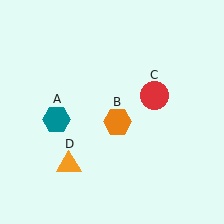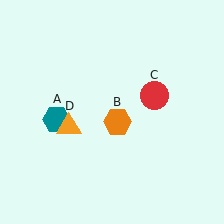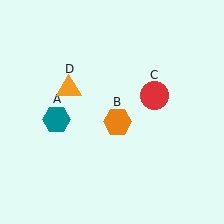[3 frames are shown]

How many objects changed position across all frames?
1 object changed position: orange triangle (object D).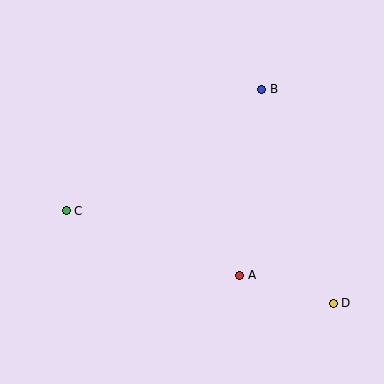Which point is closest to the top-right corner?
Point B is closest to the top-right corner.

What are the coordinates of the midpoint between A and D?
The midpoint between A and D is at (286, 289).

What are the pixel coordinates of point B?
Point B is at (262, 89).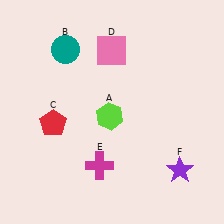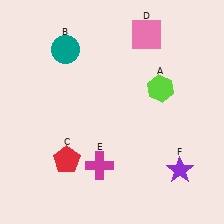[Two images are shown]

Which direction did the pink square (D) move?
The pink square (D) moved right.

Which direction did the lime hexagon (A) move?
The lime hexagon (A) moved right.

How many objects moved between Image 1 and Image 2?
3 objects moved between the two images.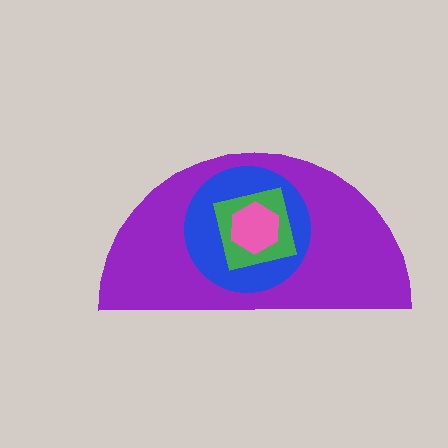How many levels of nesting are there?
4.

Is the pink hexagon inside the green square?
Yes.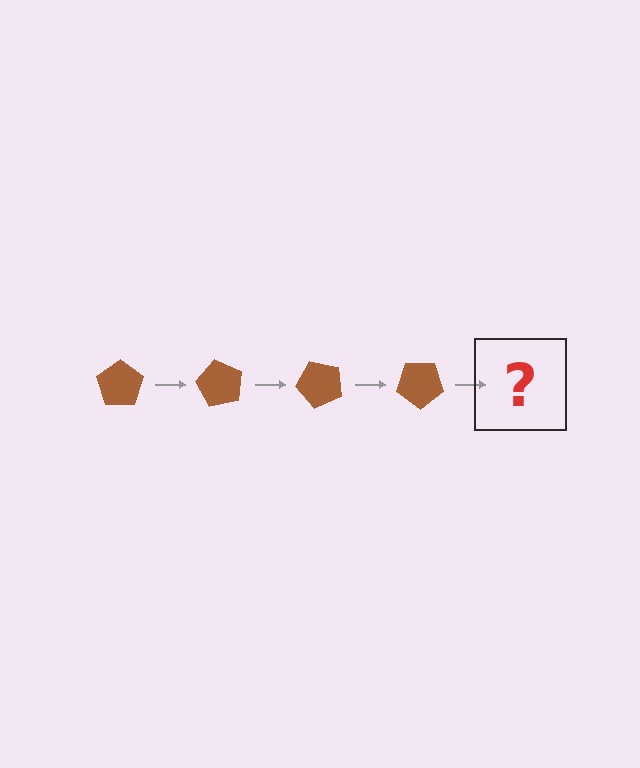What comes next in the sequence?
The next element should be a brown pentagon rotated 240 degrees.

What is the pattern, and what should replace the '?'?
The pattern is that the pentagon rotates 60 degrees each step. The '?' should be a brown pentagon rotated 240 degrees.